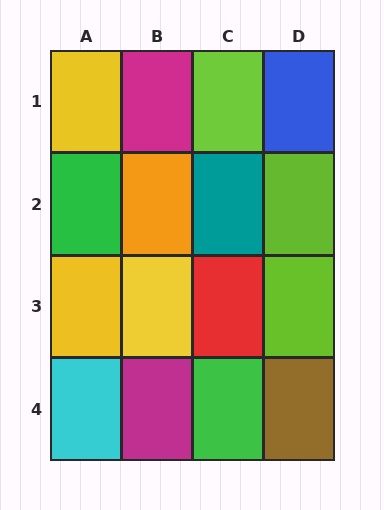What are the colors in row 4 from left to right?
Cyan, magenta, green, brown.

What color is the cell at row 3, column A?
Yellow.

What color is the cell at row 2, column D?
Lime.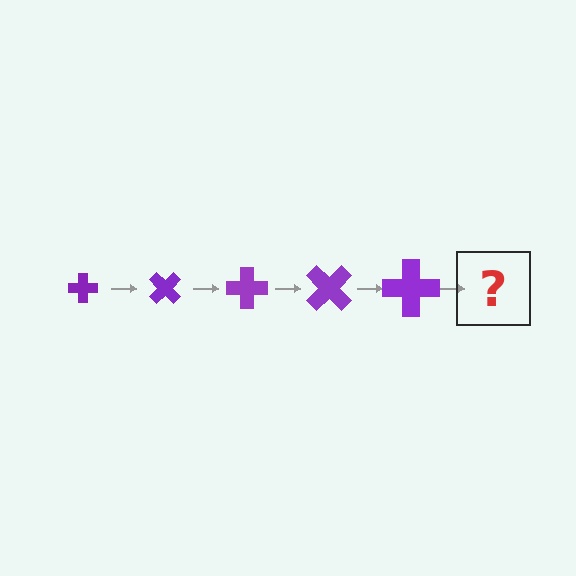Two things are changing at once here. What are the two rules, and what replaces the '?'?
The two rules are that the cross grows larger each step and it rotates 45 degrees each step. The '?' should be a cross, larger than the previous one and rotated 225 degrees from the start.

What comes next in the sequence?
The next element should be a cross, larger than the previous one and rotated 225 degrees from the start.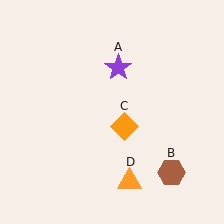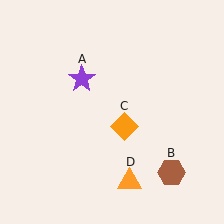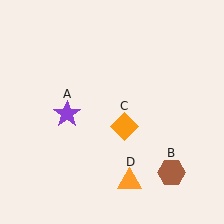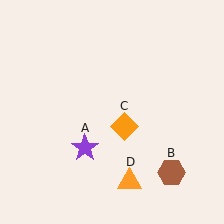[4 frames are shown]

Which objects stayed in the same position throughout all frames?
Brown hexagon (object B) and orange diamond (object C) and orange triangle (object D) remained stationary.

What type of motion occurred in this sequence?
The purple star (object A) rotated counterclockwise around the center of the scene.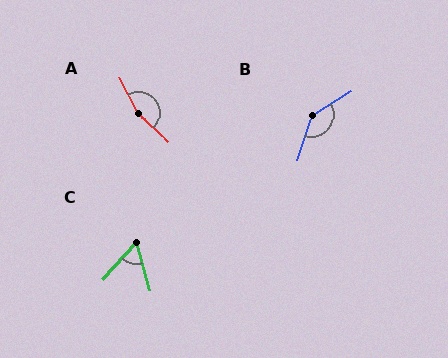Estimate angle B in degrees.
Approximately 140 degrees.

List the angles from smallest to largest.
C (57°), B (140°), A (160°).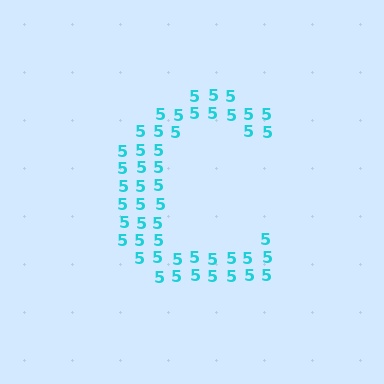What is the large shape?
The large shape is the letter C.